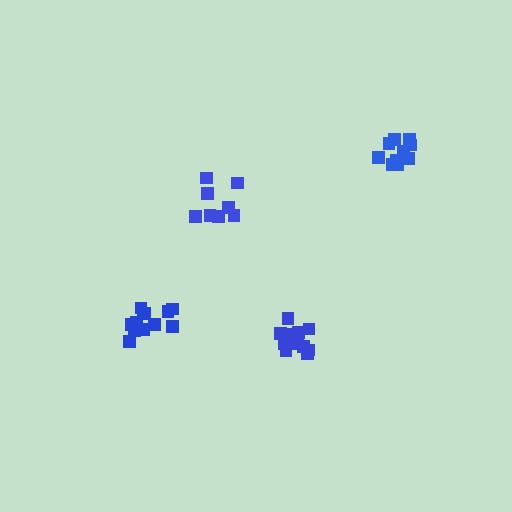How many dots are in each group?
Group 1: 10 dots, Group 2: 8 dots, Group 3: 13 dots, Group 4: 12 dots (43 total).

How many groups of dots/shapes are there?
There are 4 groups.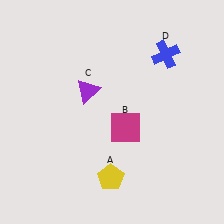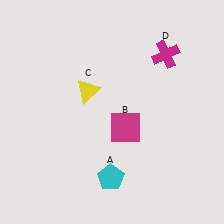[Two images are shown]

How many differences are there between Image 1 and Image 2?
There are 3 differences between the two images.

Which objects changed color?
A changed from yellow to cyan. C changed from purple to yellow. D changed from blue to magenta.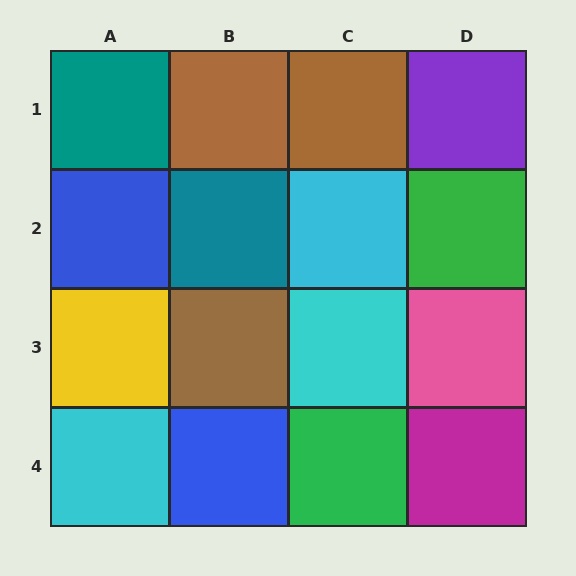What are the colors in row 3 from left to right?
Yellow, brown, cyan, pink.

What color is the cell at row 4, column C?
Green.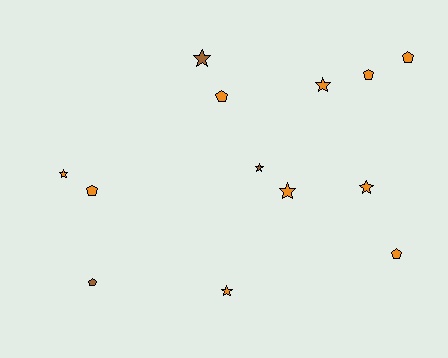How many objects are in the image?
There are 13 objects.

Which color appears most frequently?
Orange, with 10 objects.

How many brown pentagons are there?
There is 1 brown pentagon.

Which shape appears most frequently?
Star, with 7 objects.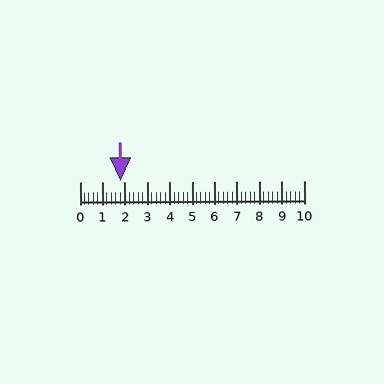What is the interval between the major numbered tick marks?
The major tick marks are spaced 1 units apart.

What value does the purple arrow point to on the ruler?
The purple arrow points to approximately 1.8.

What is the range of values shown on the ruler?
The ruler shows values from 0 to 10.